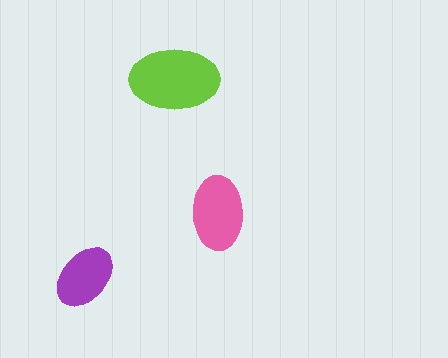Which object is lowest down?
The purple ellipse is bottommost.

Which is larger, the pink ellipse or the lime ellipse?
The lime one.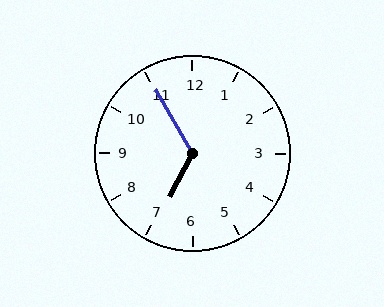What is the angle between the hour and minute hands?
Approximately 122 degrees.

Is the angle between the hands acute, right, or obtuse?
It is obtuse.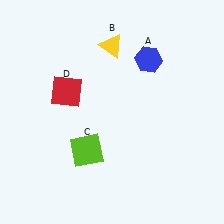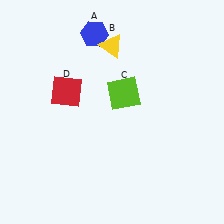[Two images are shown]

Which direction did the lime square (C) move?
The lime square (C) moved up.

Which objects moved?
The objects that moved are: the blue hexagon (A), the lime square (C).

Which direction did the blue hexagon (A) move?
The blue hexagon (A) moved left.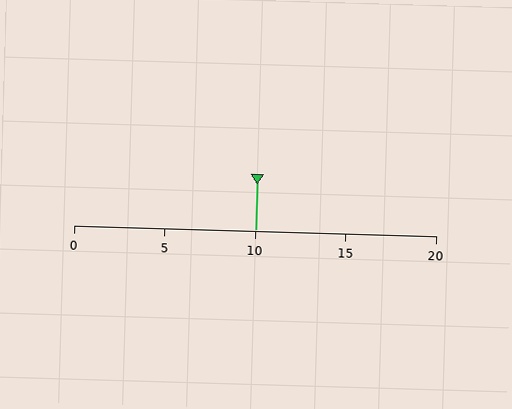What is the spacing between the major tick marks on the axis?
The major ticks are spaced 5 apart.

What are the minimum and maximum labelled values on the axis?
The axis runs from 0 to 20.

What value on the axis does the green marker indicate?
The marker indicates approximately 10.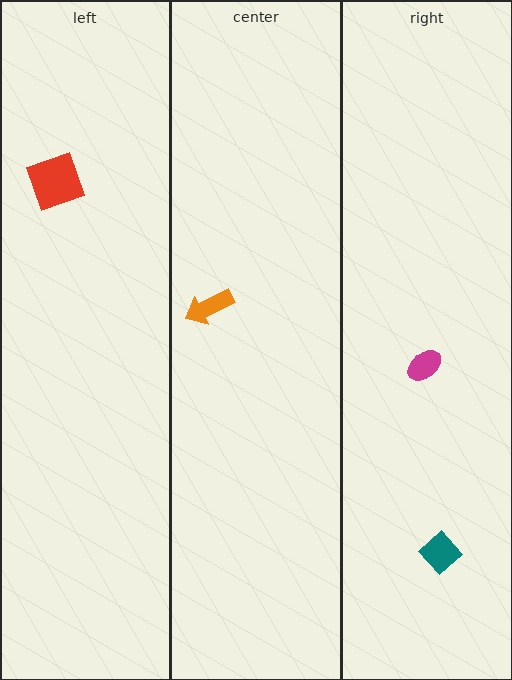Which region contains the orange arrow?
The center region.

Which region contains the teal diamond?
The right region.